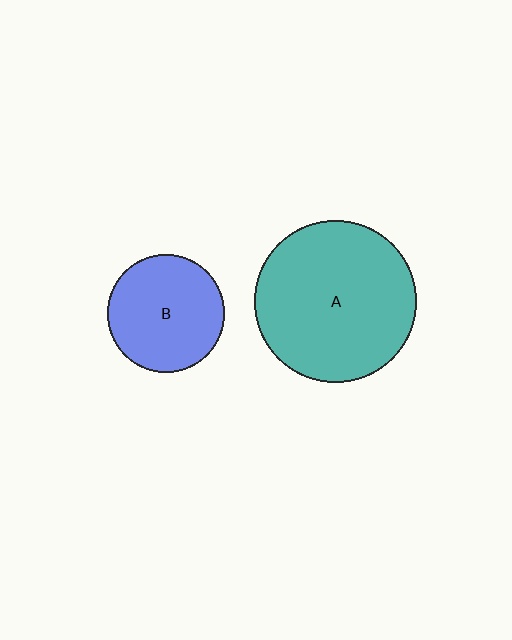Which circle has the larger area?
Circle A (teal).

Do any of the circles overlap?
No, none of the circles overlap.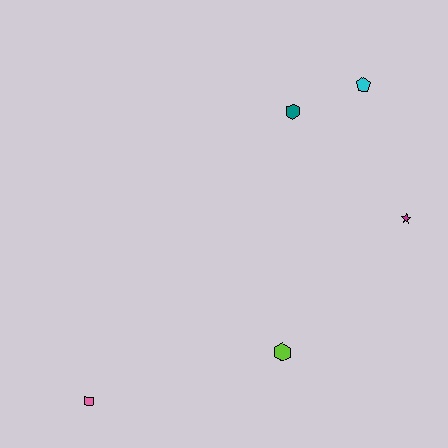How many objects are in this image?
There are 5 objects.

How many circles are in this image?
There are no circles.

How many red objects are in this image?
There are no red objects.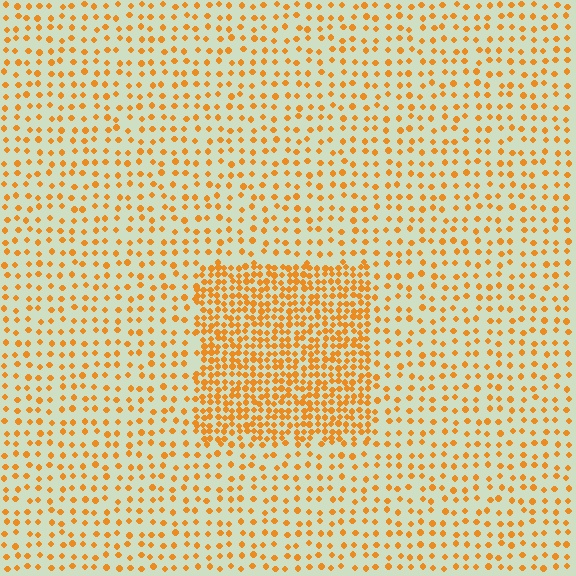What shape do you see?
I see a rectangle.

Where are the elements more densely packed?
The elements are more densely packed inside the rectangle boundary.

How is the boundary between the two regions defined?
The boundary is defined by a change in element density (approximately 2.5x ratio). All elements are the same color, size, and shape.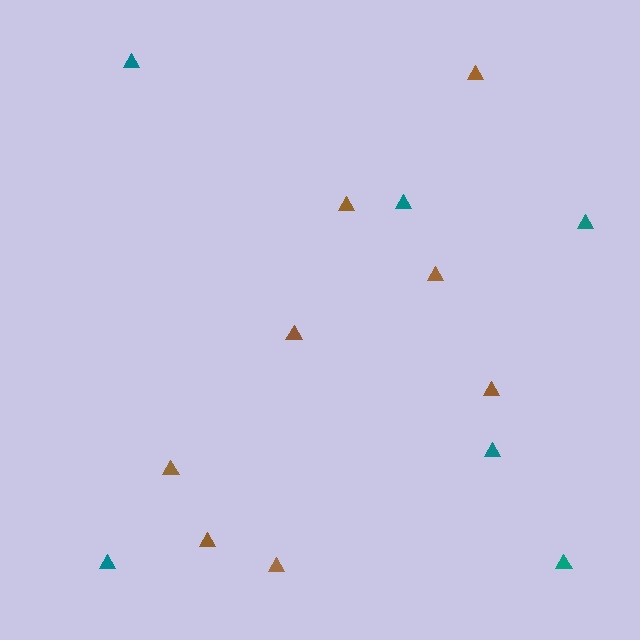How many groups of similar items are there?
There are 2 groups: one group of brown triangles (8) and one group of teal triangles (6).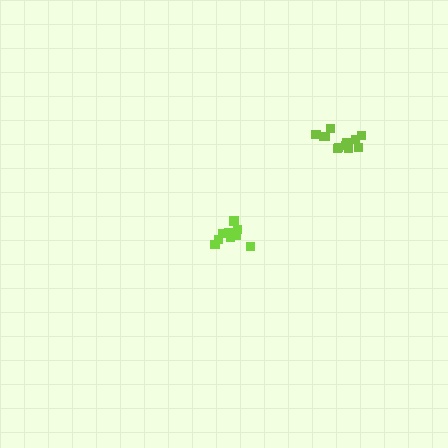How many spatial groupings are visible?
There are 2 spatial groupings.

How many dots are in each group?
Group 1: 10 dots, Group 2: 12 dots (22 total).